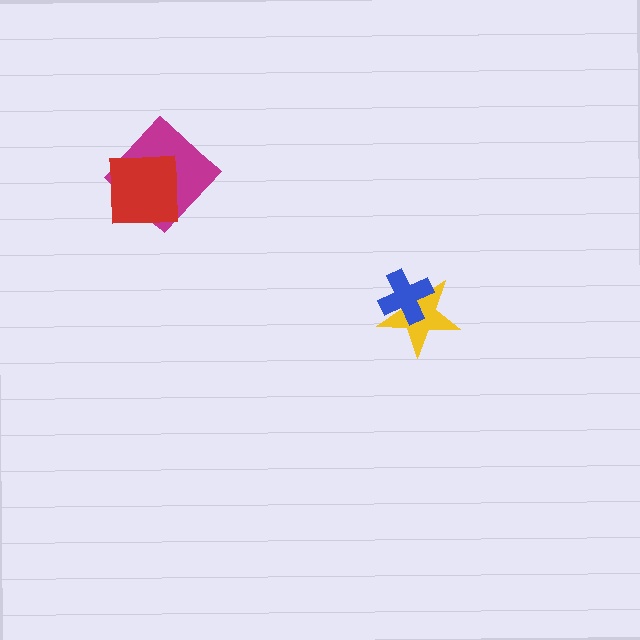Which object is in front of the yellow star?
The blue cross is in front of the yellow star.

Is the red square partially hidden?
No, no other shape covers it.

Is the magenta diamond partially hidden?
Yes, it is partially covered by another shape.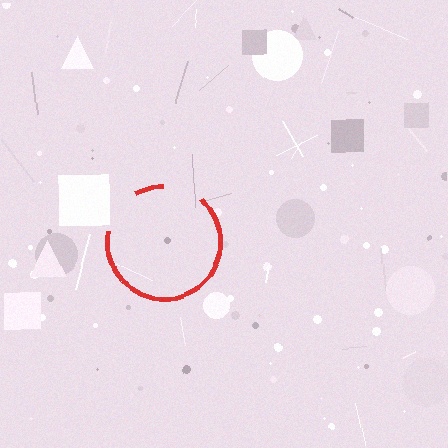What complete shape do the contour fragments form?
The contour fragments form a circle.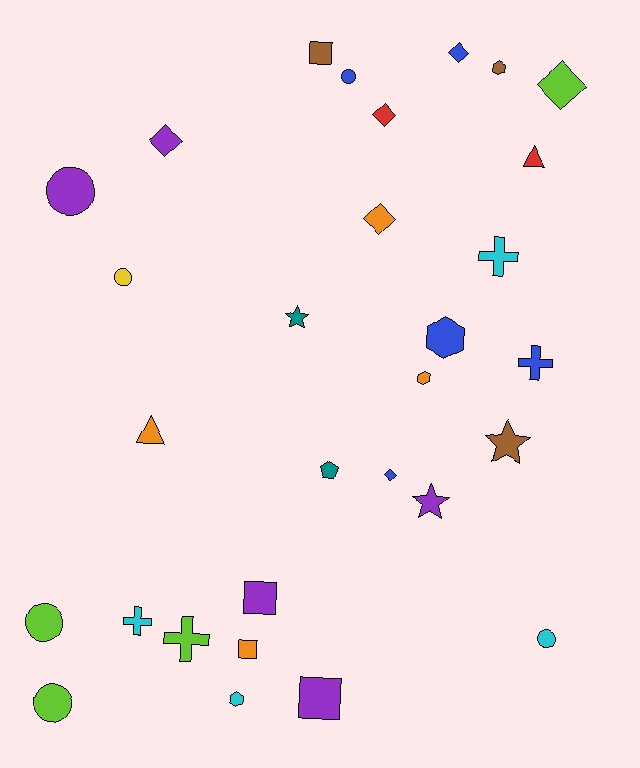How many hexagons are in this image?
There are 4 hexagons.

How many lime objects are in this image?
There are 4 lime objects.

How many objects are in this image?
There are 30 objects.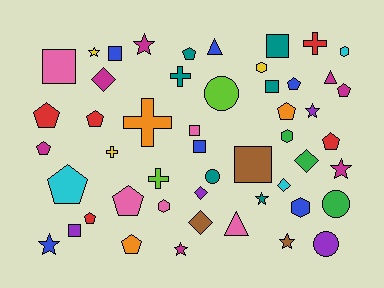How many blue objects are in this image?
There are 6 blue objects.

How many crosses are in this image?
There are 5 crosses.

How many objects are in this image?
There are 50 objects.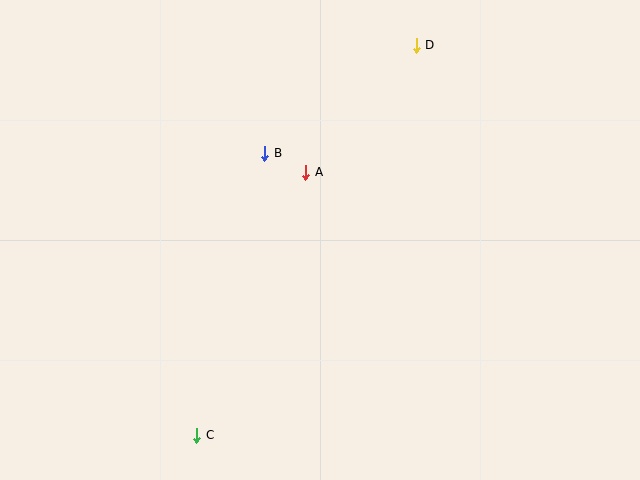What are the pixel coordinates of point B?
Point B is at (265, 153).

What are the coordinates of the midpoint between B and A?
The midpoint between B and A is at (285, 163).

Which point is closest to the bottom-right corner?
Point C is closest to the bottom-right corner.